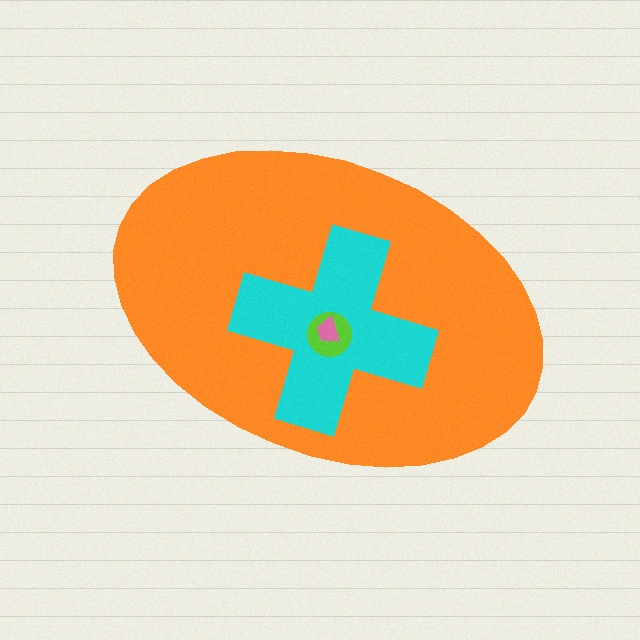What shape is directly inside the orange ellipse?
The cyan cross.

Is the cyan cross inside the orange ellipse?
Yes.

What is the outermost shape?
The orange ellipse.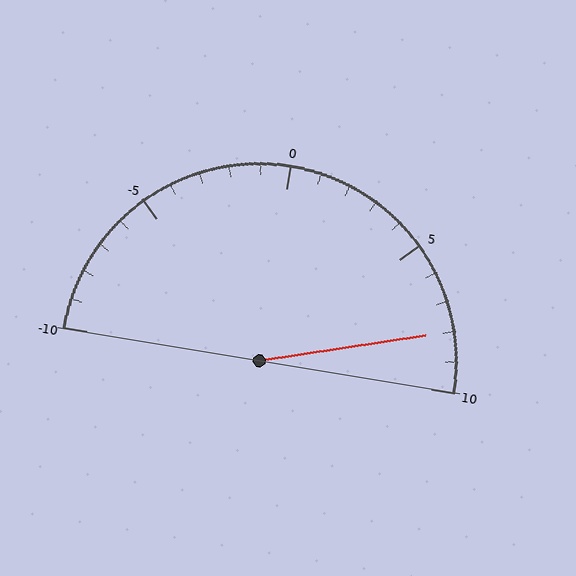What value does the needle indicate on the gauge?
The needle indicates approximately 8.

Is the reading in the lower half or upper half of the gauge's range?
The reading is in the upper half of the range (-10 to 10).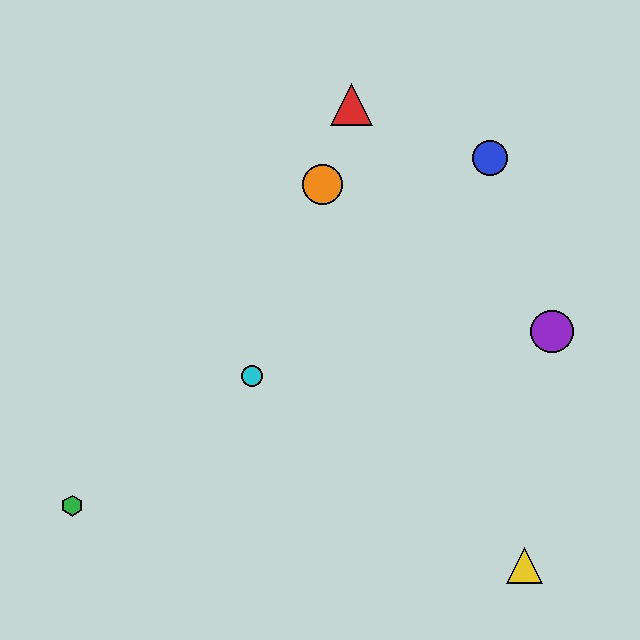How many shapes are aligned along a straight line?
3 shapes (the red triangle, the orange circle, the cyan circle) are aligned along a straight line.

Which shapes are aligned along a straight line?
The red triangle, the orange circle, the cyan circle are aligned along a straight line.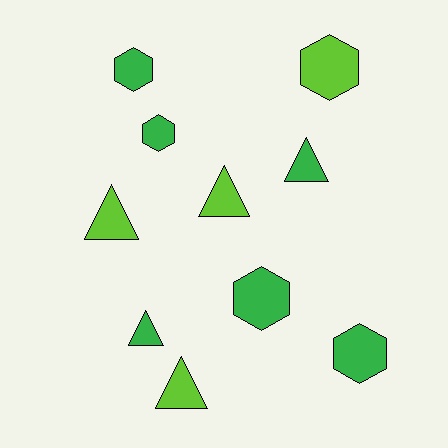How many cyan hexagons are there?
There are no cyan hexagons.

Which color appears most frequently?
Green, with 6 objects.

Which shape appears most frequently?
Hexagon, with 5 objects.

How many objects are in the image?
There are 10 objects.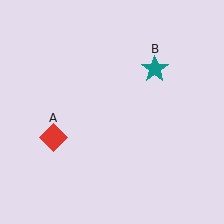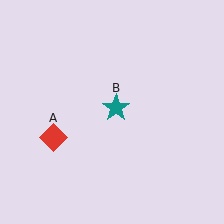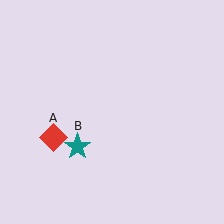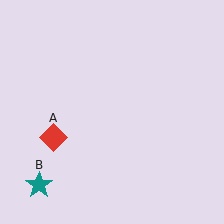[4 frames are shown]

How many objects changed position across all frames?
1 object changed position: teal star (object B).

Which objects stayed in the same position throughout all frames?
Red diamond (object A) remained stationary.